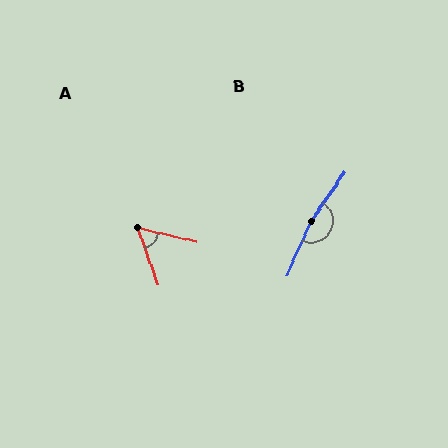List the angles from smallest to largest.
A (57°), B (169°).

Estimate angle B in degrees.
Approximately 169 degrees.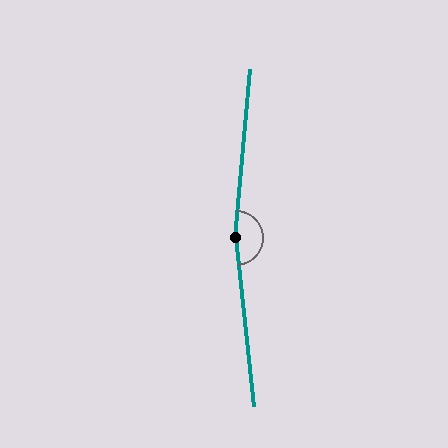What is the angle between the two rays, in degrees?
Approximately 169 degrees.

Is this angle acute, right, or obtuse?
It is obtuse.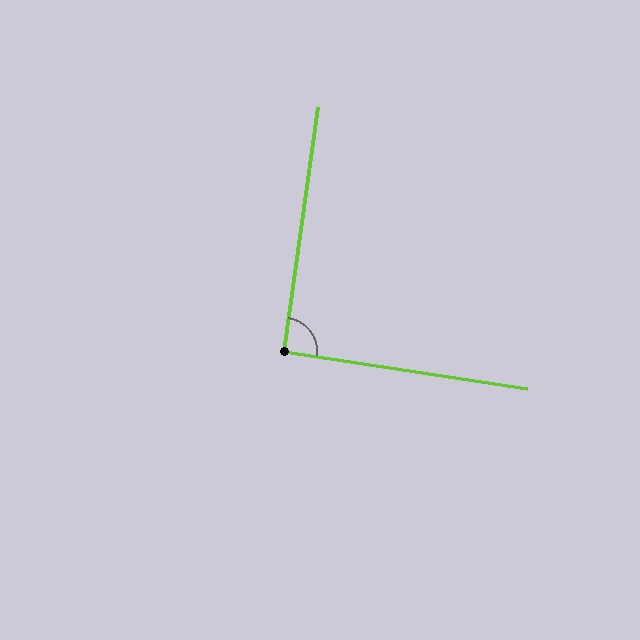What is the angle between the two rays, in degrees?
Approximately 91 degrees.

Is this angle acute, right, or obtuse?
It is approximately a right angle.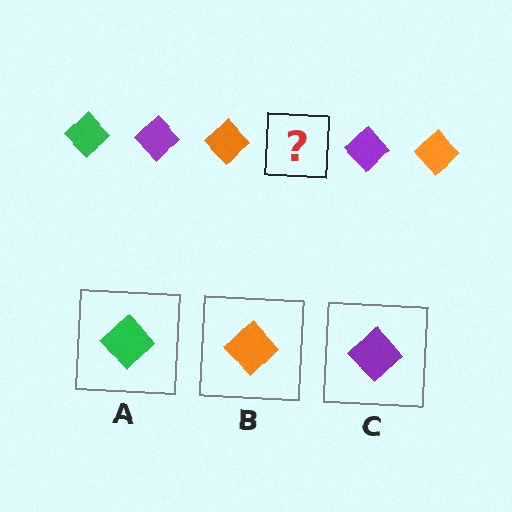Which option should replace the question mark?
Option A.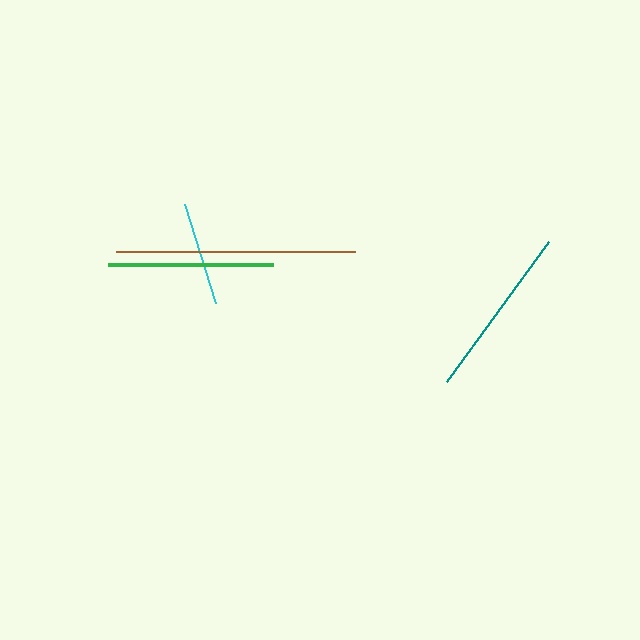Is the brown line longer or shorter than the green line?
The brown line is longer than the green line.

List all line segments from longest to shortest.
From longest to shortest: brown, teal, green, cyan.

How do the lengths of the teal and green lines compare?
The teal and green lines are approximately the same length.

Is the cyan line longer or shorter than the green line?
The green line is longer than the cyan line.